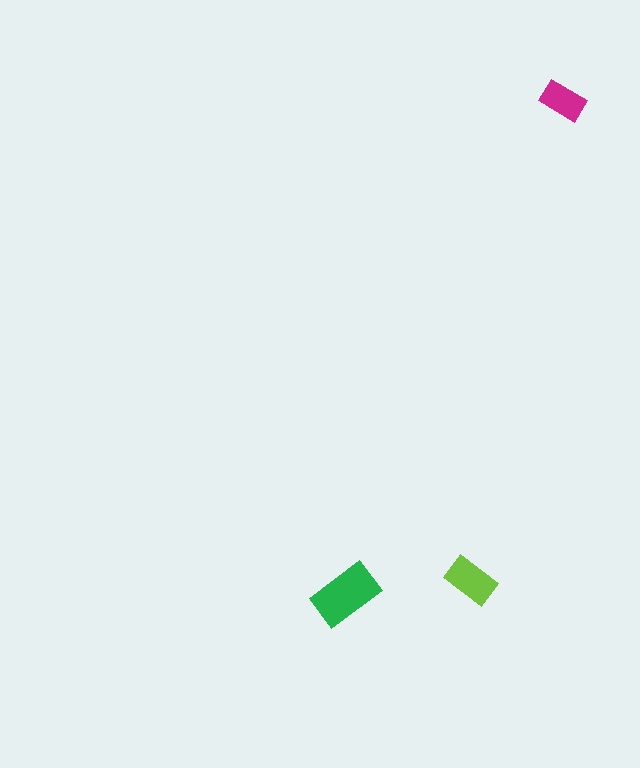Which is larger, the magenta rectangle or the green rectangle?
The green one.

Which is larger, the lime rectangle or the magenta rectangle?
The lime one.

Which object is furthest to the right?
The magenta rectangle is rightmost.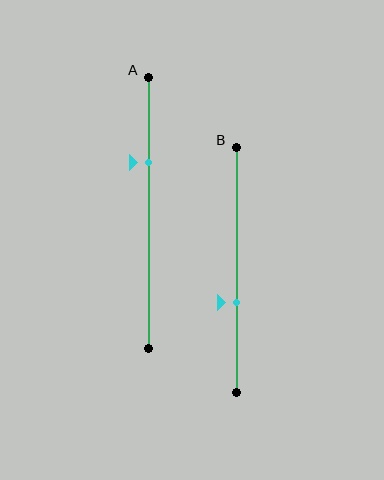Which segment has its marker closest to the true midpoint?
Segment B has its marker closest to the true midpoint.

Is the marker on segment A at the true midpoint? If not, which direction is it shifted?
No, the marker on segment A is shifted upward by about 18% of the segment length.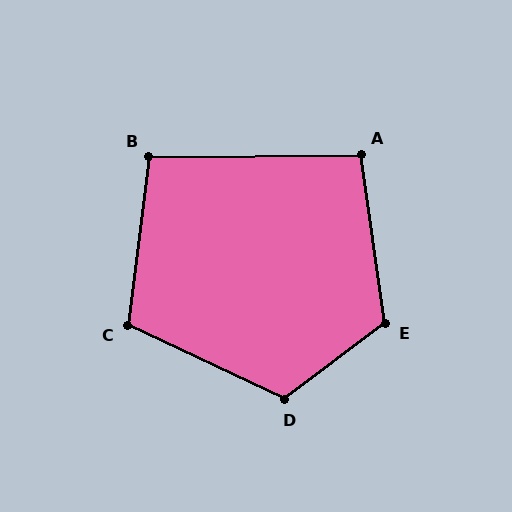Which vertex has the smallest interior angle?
A, at approximately 98 degrees.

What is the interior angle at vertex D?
Approximately 118 degrees (obtuse).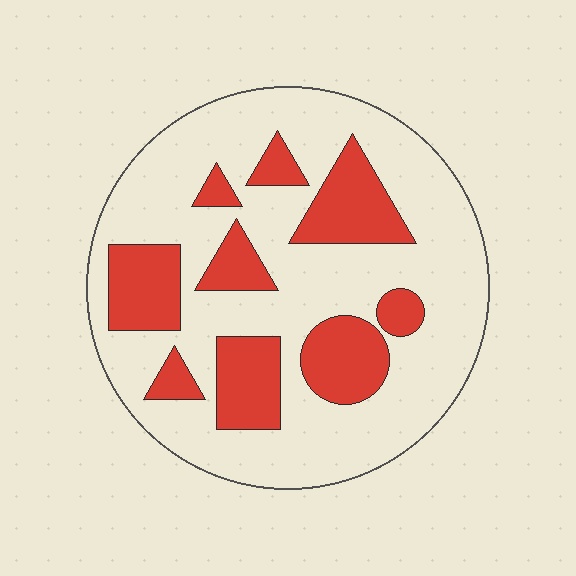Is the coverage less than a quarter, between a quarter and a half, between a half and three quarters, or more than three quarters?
Between a quarter and a half.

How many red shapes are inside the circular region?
9.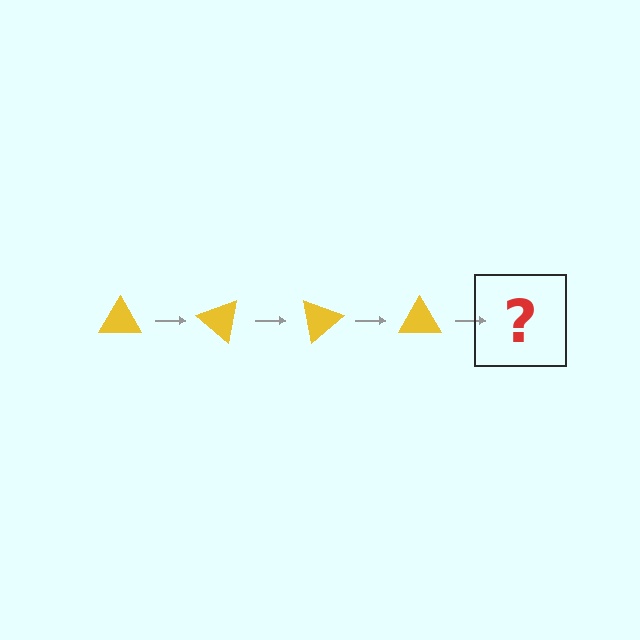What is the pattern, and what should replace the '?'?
The pattern is that the triangle rotates 40 degrees each step. The '?' should be a yellow triangle rotated 160 degrees.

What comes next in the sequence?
The next element should be a yellow triangle rotated 160 degrees.